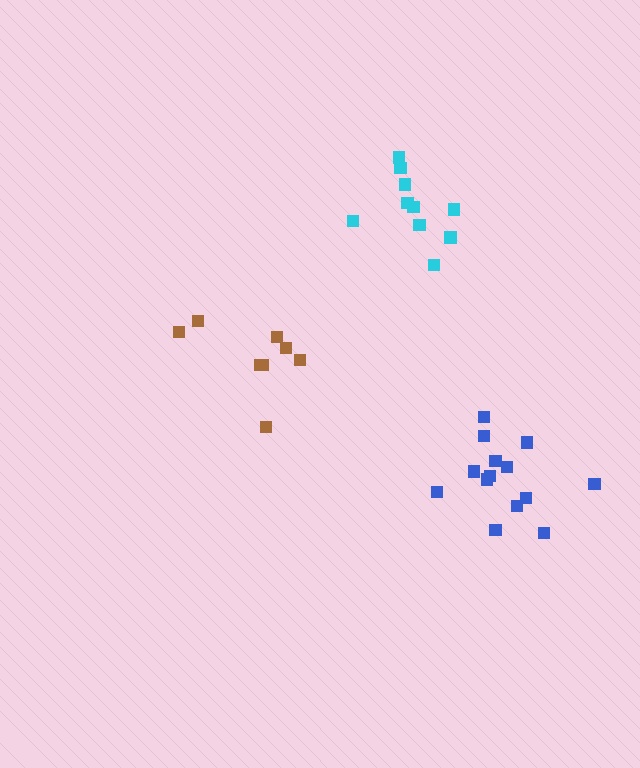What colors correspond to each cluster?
The clusters are colored: cyan, brown, blue.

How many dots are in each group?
Group 1: 10 dots, Group 2: 8 dots, Group 3: 14 dots (32 total).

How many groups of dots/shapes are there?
There are 3 groups.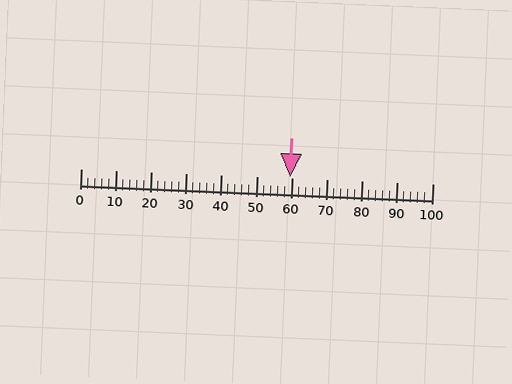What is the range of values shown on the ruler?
The ruler shows values from 0 to 100.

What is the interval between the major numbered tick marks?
The major tick marks are spaced 10 units apart.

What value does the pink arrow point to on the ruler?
The pink arrow points to approximately 60.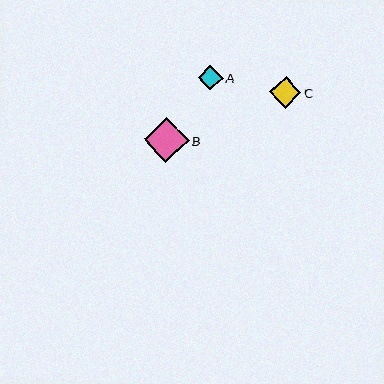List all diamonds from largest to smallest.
From largest to smallest: B, C, A.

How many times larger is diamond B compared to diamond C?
Diamond B is approximately 1.4 times the size of diamond C.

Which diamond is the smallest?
Diamond A is the smallest with a size of approximately 25 pixels.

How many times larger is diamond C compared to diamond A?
Diamond C is approximately 1.3 times the size of diamond A.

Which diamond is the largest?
Diamond B is the largest with a size of approximately 45 pixels.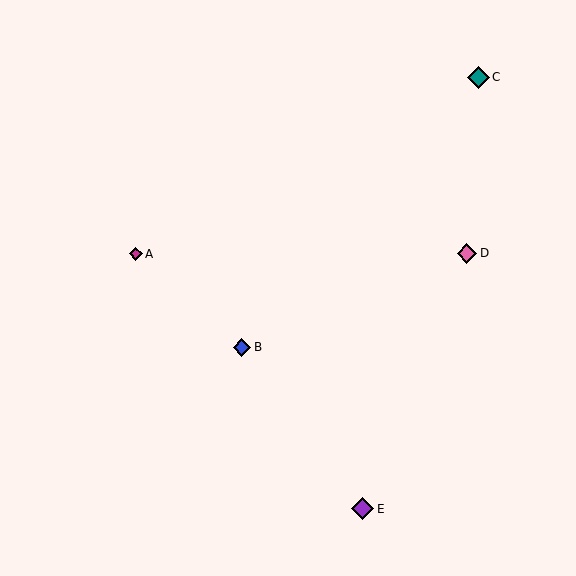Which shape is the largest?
The teal diamond (labeled C) is the largest.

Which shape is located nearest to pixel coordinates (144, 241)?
The magenta diamond (labeled A) at (136, 254) is nearest to that location.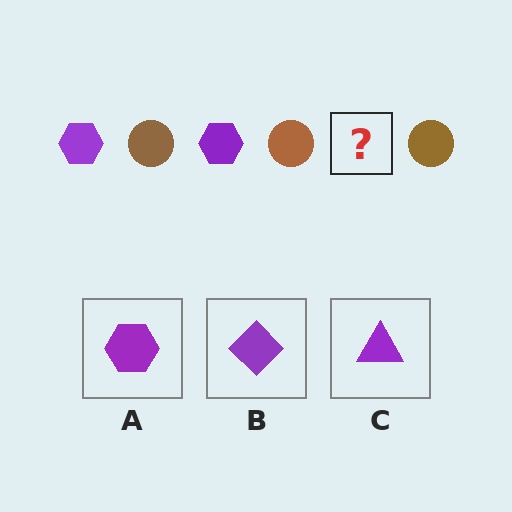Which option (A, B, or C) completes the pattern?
A.